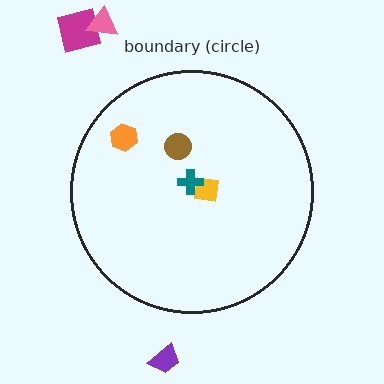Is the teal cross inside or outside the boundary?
Inside.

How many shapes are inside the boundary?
4 inside, 3 outside.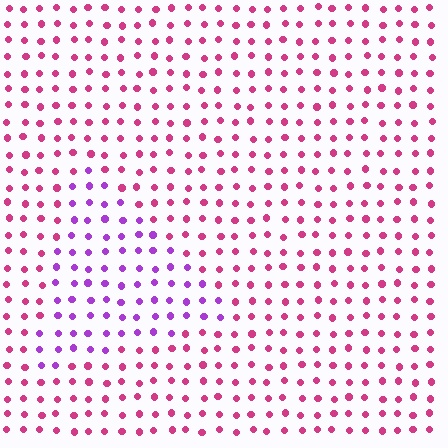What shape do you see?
I see a triangle.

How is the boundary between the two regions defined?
The boundary is defined purely by a slight shift in hue (about 46 degrees). Spacing, size, and orientation are identical on both sides.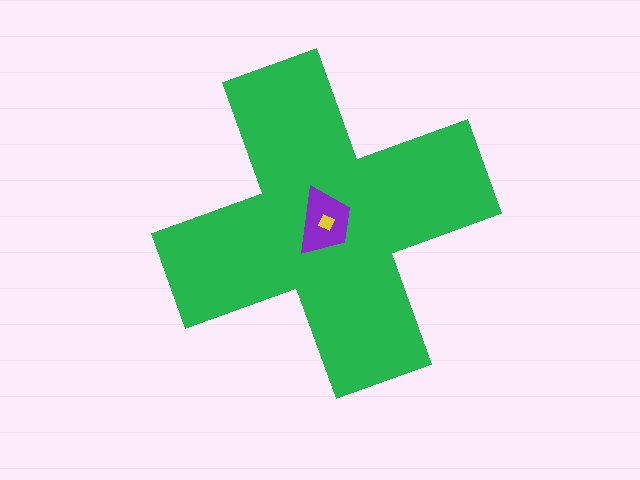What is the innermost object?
The yellow diamond.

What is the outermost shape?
The green cross.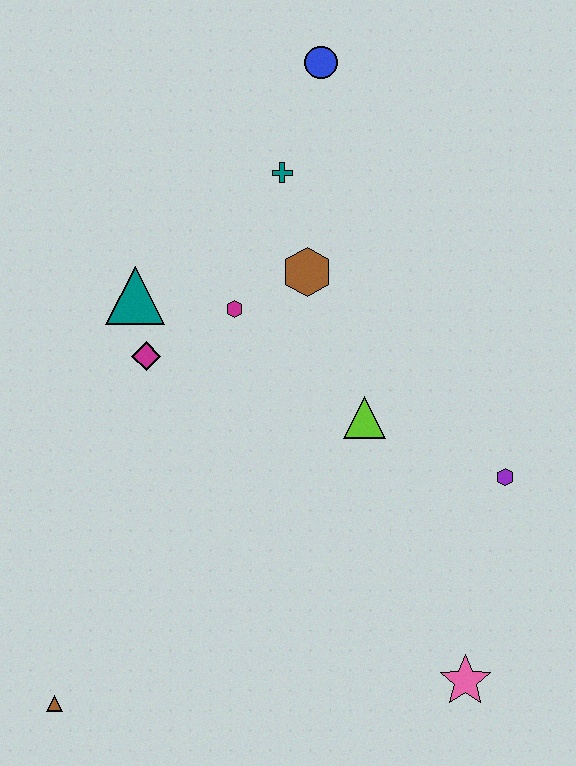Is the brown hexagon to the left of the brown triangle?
No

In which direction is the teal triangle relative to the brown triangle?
The teal triangle is above the brown triangle.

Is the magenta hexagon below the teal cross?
Yes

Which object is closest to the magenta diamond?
The teal triangle is closest to the magenta diamond.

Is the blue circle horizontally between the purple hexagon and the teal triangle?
Yes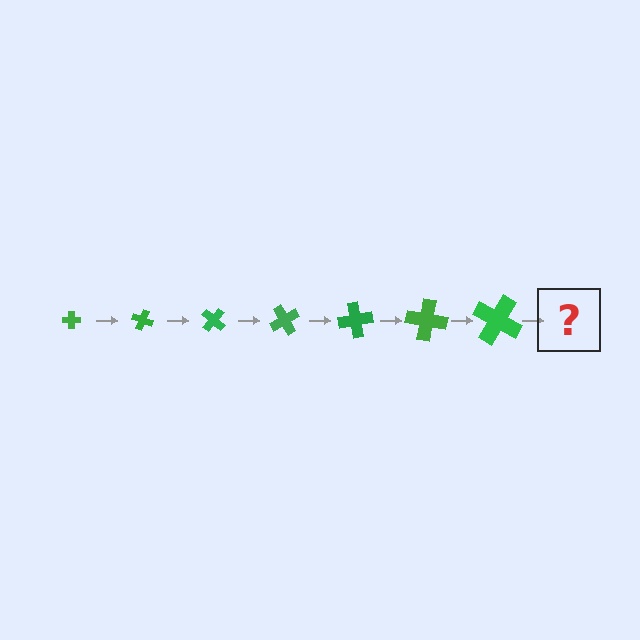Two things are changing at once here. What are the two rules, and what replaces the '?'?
The two rules are that the cross grows larger each step and it rotates 20 degrees each step. The '?' should be a cross, larger than the previous one and rotated 140 degrees from the start.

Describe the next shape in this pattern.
It should be a cross, larger than the previous one and rotated 140 degrees from the start.